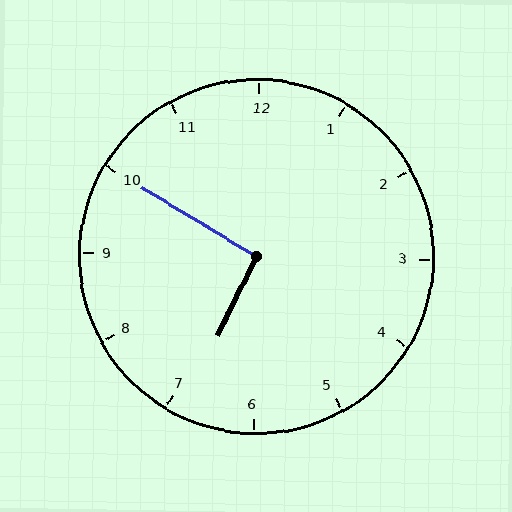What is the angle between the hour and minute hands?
Approximately 95 degrees.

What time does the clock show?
6:50.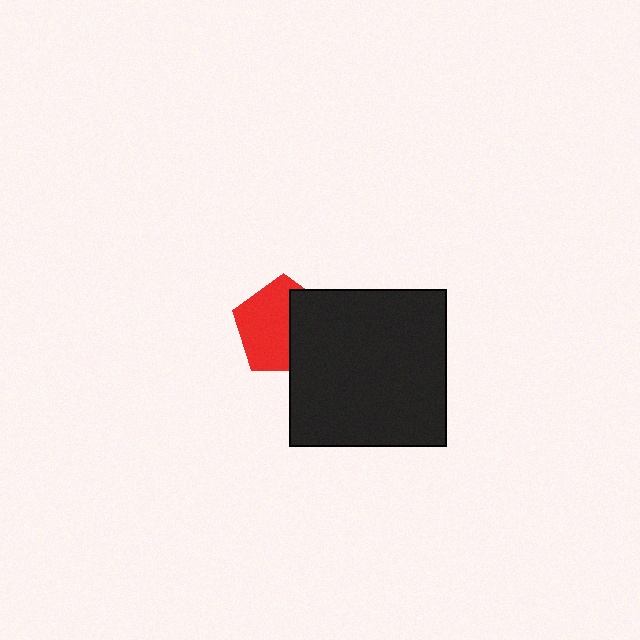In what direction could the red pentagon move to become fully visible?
The red pentagon could move left. That would shift it out from behind the black square entirely.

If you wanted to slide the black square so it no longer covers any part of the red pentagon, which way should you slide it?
Slide it right — that is the most direct way to separate the two shapes.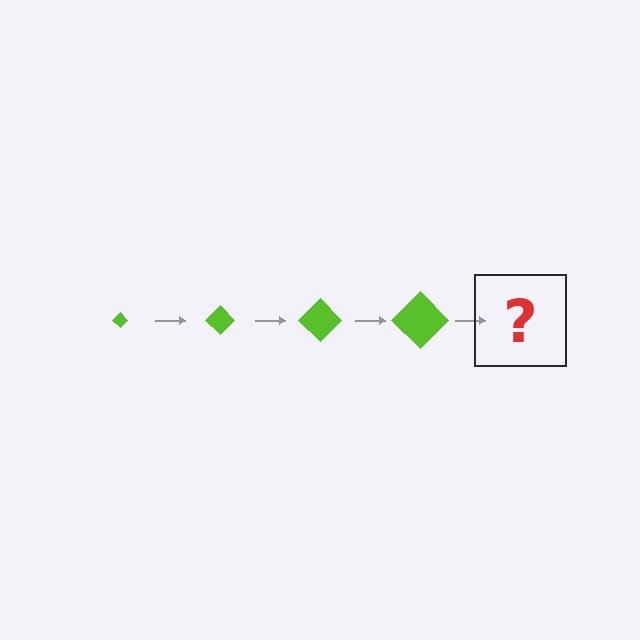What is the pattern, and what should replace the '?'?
The pattern is that the diamond gets progressively larger each step. The '?' should be a lime diamond, larger than the previous one.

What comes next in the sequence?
The next element should be a lime diamond, larger than the previous one.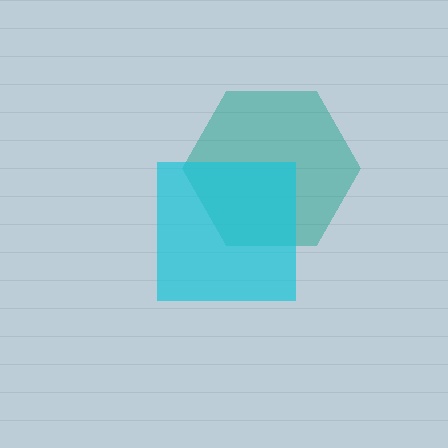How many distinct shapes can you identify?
There are 2 distinct shapes: a teal hexagon, a cyan square.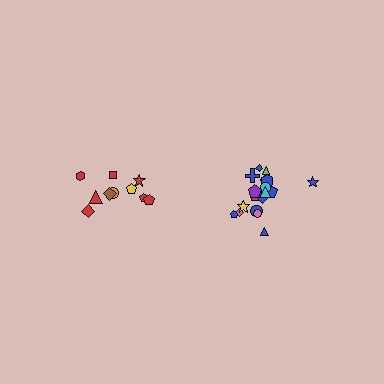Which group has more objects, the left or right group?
The right group.